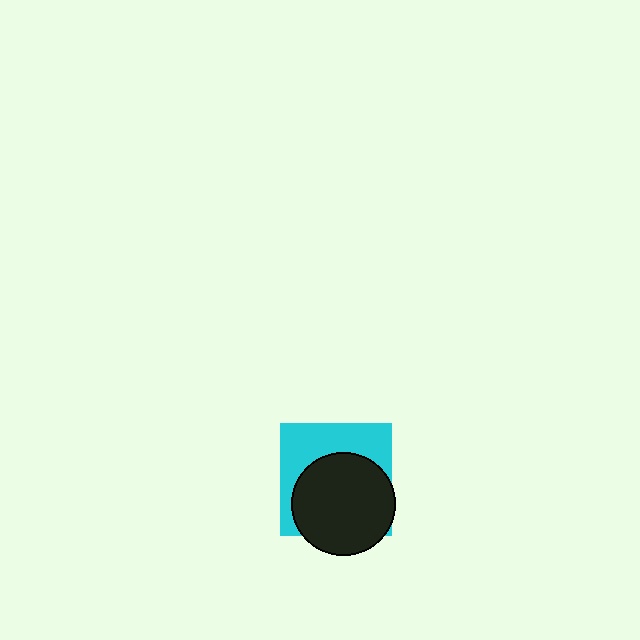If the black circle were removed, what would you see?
You would see the complete cyan square.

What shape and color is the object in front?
The object in front is a black circle.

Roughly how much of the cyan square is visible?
A small part of it is visible (roughly 42%).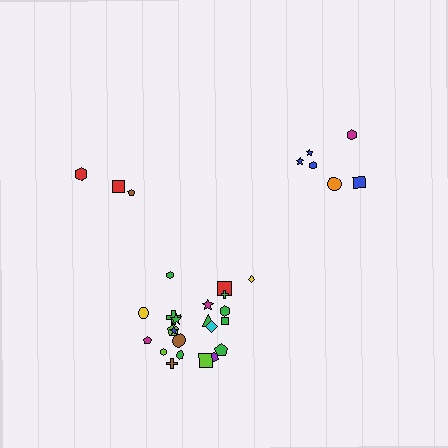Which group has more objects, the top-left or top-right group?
The top-right group.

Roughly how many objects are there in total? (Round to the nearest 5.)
Roughly 30 objects in total.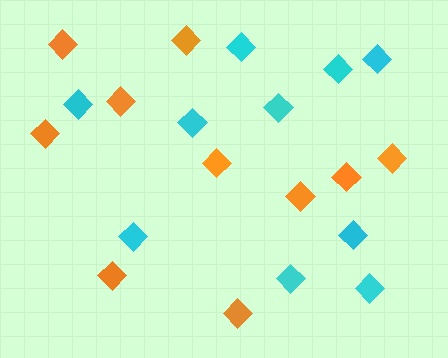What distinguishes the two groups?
There are 2 groups: one group of orange diamonds (10) and one group of cyan diamonds (10).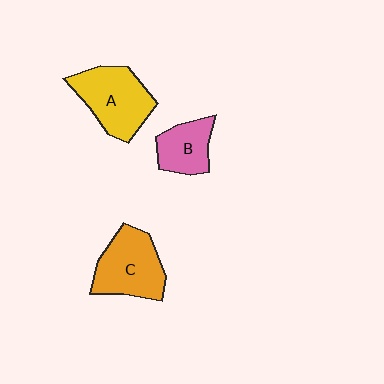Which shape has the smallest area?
Shape B (pink).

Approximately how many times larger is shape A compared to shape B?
Approximately 1.6 times.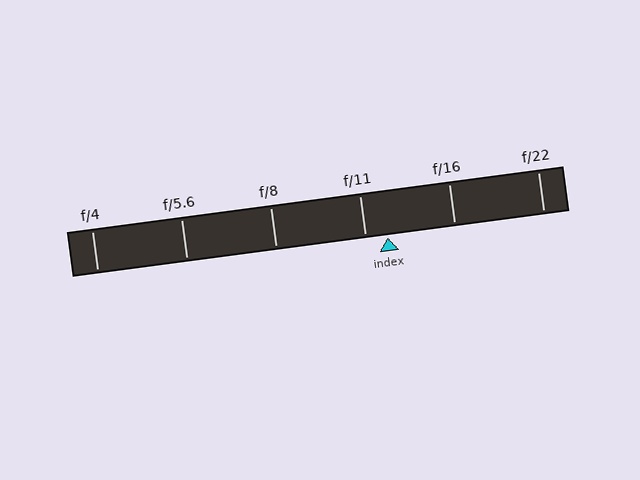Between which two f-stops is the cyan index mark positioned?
The index mark is between f/11 and f/16.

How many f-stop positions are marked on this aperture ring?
There are 6 f-stop positions marked.